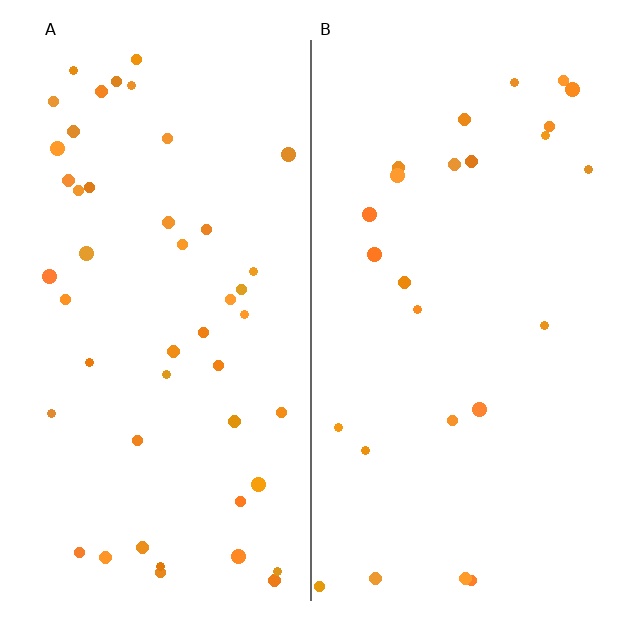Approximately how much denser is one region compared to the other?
Approximately 1.9× — region A over region B.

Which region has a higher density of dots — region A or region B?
A (the left).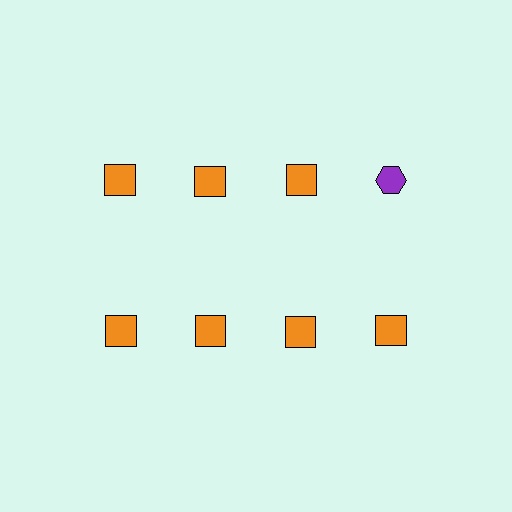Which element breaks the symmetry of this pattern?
The purple hexagon in the top row, second from right column breaks the symmetry. All other shapes are orange squares.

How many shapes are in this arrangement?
There are 8 shapes arranged in a grid pattern.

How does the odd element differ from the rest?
It differs in both color (purple instead of orange) and shape (hexagon instead of square).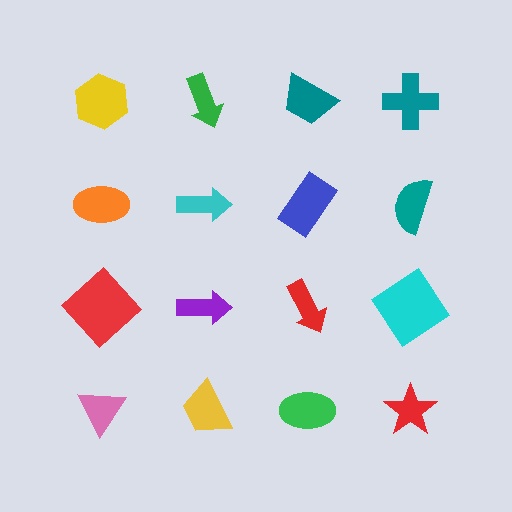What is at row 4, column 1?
A pink triangle.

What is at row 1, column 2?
A green arrow.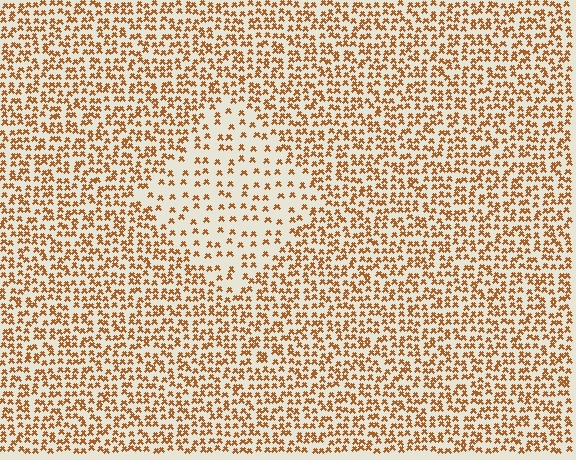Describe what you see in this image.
The image contains small brown elements arranged at two different densities. A diamond-shaped region is visible where the elements are less densely packed than the surrounding area.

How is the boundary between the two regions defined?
The boundary is defined by a change in element density (approximately 2.2x ratio). All elements are the same color, size, and shape.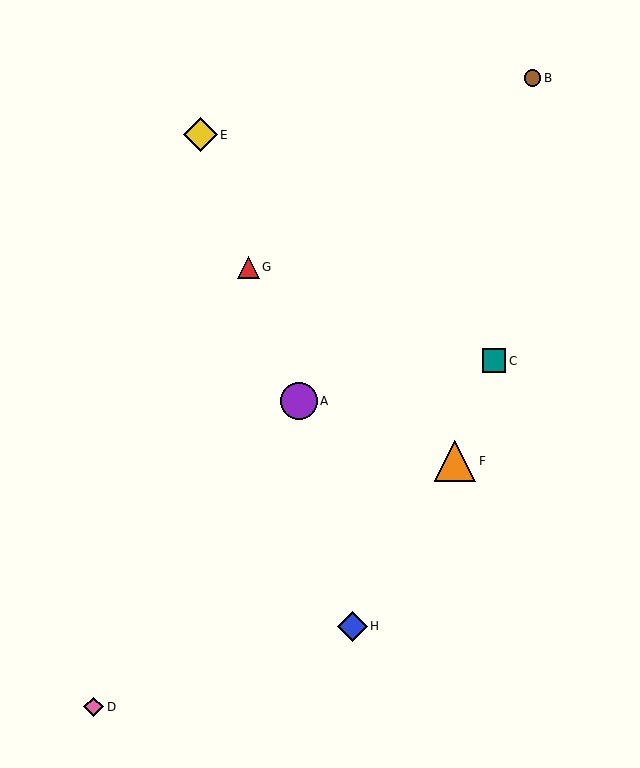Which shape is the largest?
The orange triangle (labeled F) is the largest.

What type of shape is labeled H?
Shape H is a blue diamond.